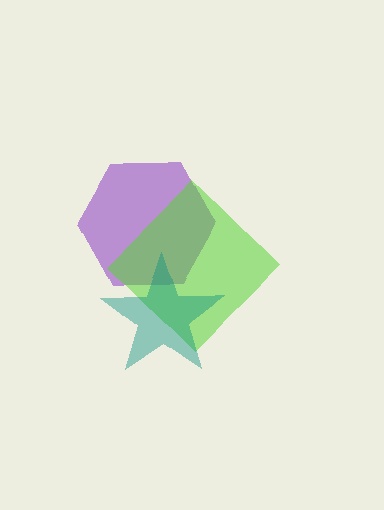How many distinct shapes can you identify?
There are 3 distinct shapes: a purple hexagon, a lime diamond, a teal star.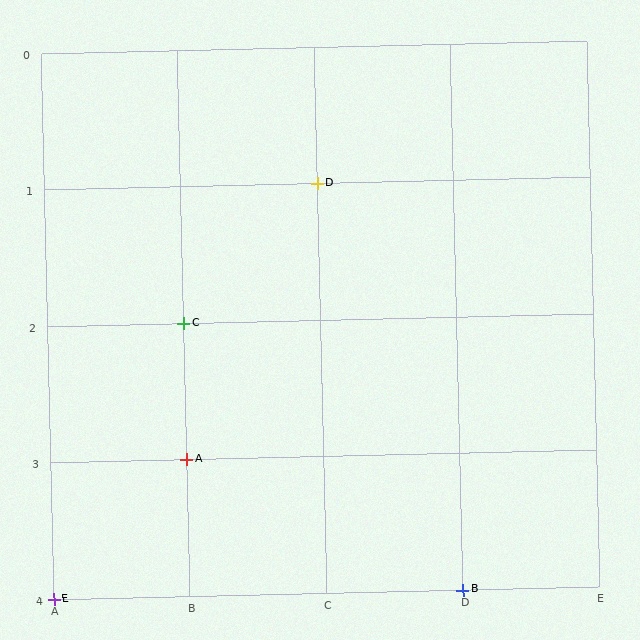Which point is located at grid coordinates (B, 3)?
Point A is at (B, 3).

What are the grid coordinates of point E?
Point E is at grid coordinates (A, 4).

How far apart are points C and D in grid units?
Points C and D are 1 column and 1 row apart (about 1.4 grid units diagonally).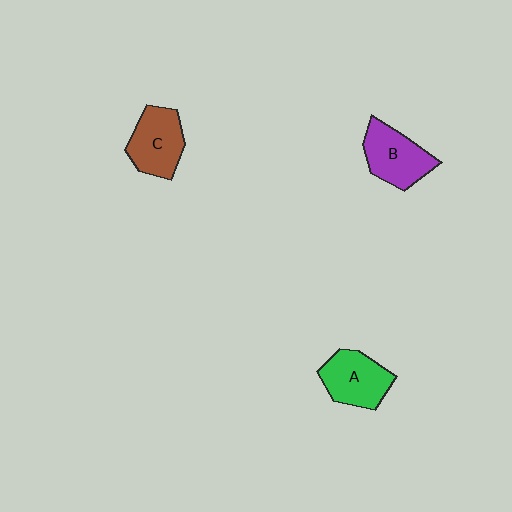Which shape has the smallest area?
Shape A (green).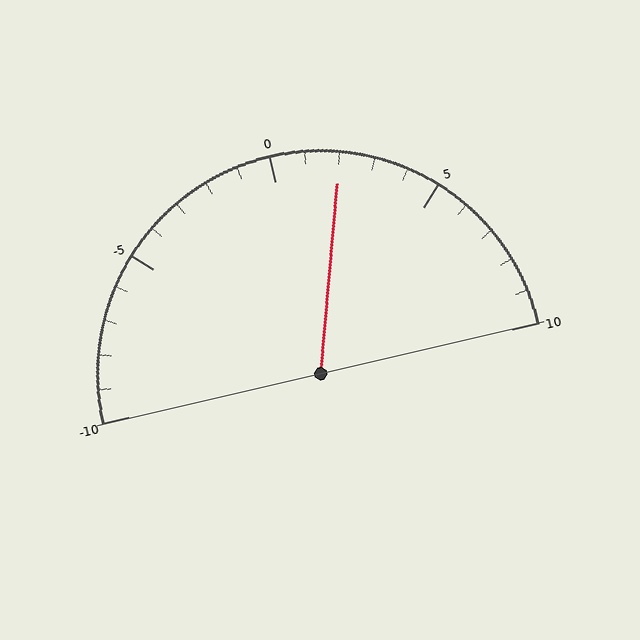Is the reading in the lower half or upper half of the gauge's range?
The reading is in the upper half of the range (-10 to 10).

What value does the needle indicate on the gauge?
The needle indicates approximately 2.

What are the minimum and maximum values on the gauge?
The gauge ranges from -10 to 10.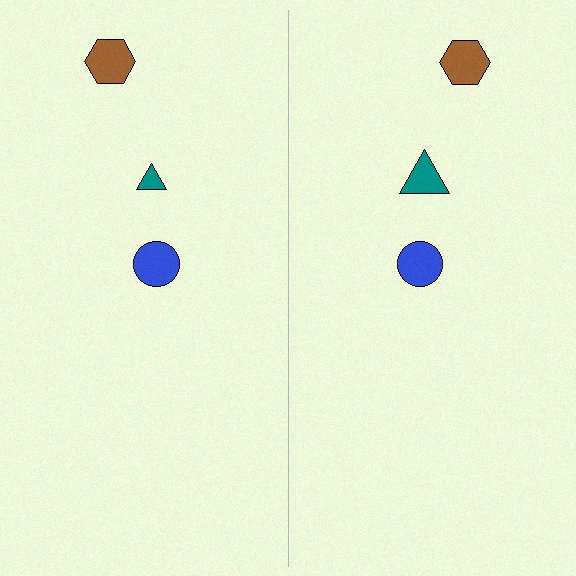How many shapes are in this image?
There are 6 shapes in this image.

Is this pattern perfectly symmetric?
No, the pattern is not perfectly symmetric. The teal triangle on the right side has a different size than its mirror counterpart.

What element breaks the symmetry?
The teal triangle on the right side has a different size than its mirror counterpart.